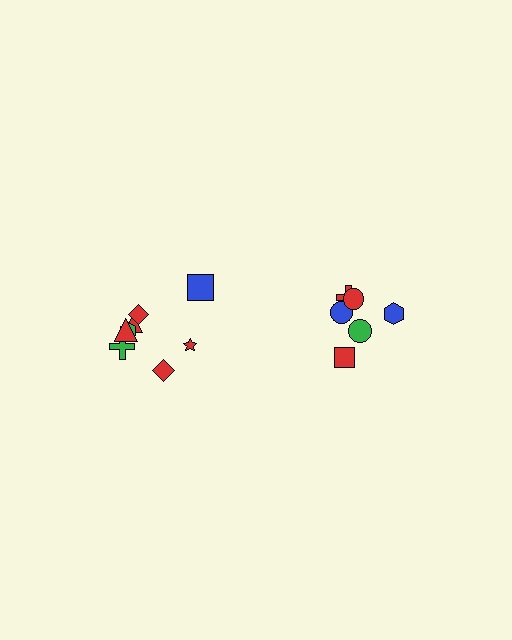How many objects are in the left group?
There are 8 objects.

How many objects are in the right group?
There are 6 objects.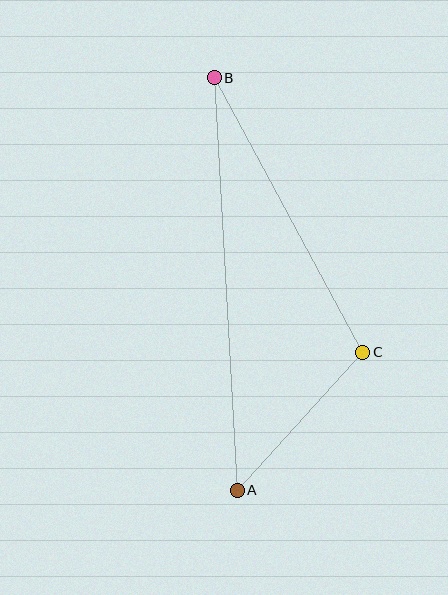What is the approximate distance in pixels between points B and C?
The distance between B and C is approximately 312 pixels.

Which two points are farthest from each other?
Points A and B are farthest from each other.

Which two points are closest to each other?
Points A and C are closest to each other.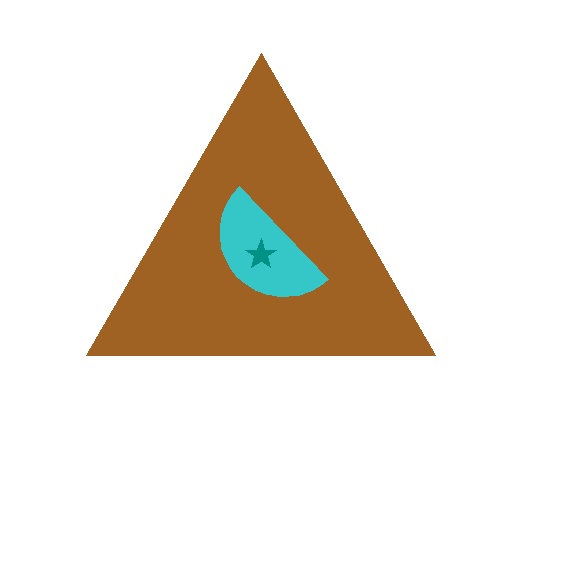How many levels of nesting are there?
3.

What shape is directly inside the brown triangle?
The cyan semicircle.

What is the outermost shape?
The brown triangle.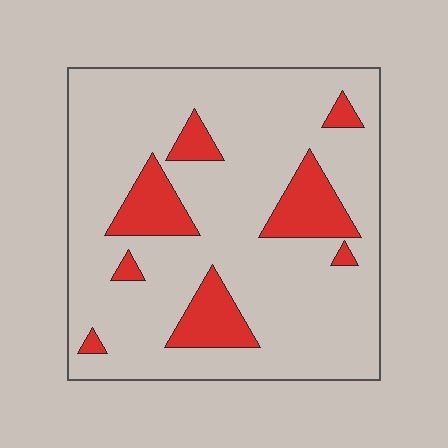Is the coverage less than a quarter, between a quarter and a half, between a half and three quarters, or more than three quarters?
Less than a quarter.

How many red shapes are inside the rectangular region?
8.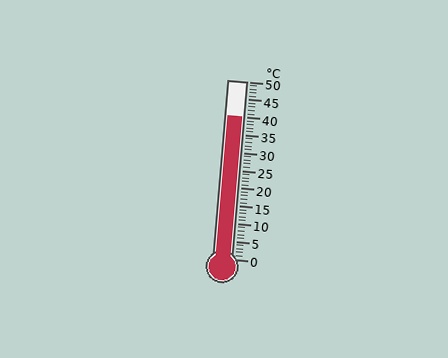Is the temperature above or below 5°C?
The temperature is above 5°C.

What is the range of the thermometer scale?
The thermometer scale ranges from 0°C to 50°C.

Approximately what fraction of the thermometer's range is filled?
The thermometer is filled to approximately 80% of its range.